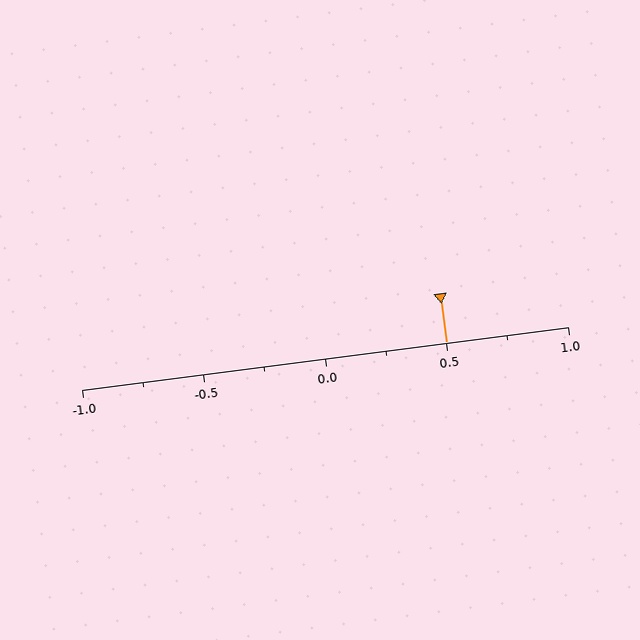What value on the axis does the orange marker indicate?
The marker indicates approximately 0.5.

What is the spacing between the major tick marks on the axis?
The major ticks are spaced 0.5 apart.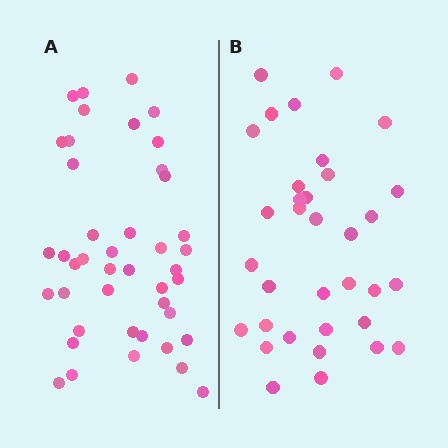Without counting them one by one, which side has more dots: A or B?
Region A (the left region) has more dots.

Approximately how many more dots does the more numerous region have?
Region A has roughly 8 or so more dots than region B.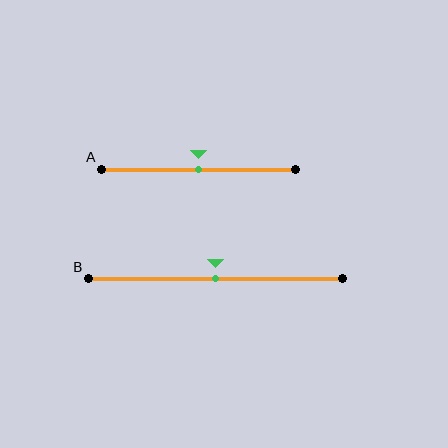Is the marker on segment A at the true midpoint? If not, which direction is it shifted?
Yes, the marker on segment A is at the true midpoint.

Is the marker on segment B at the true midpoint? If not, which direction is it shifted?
Yes, the marker on segment B is at the true midpoint.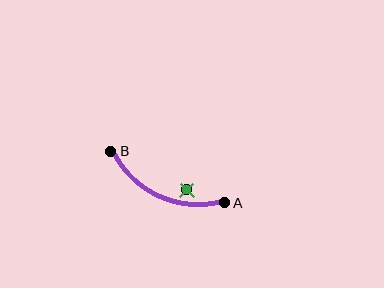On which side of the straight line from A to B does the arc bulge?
The arc bulges below the straight line connecting A and B.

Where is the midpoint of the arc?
The arc midpoint is the point on the curve farthest from the straight line joining A and B. It sits below that line.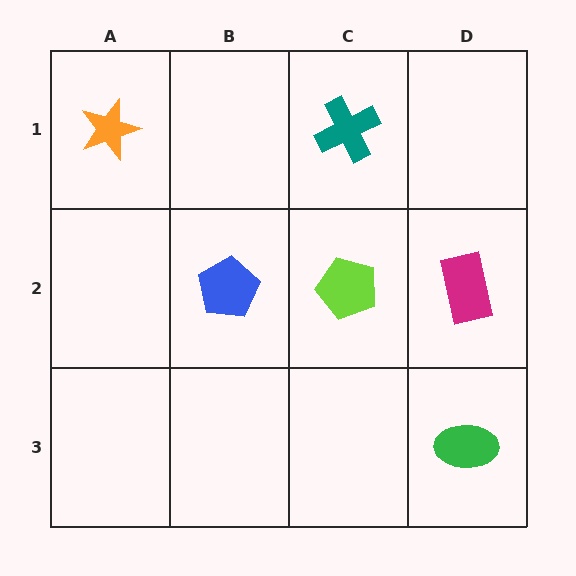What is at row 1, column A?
An orange star.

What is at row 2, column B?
A blue pentagon.